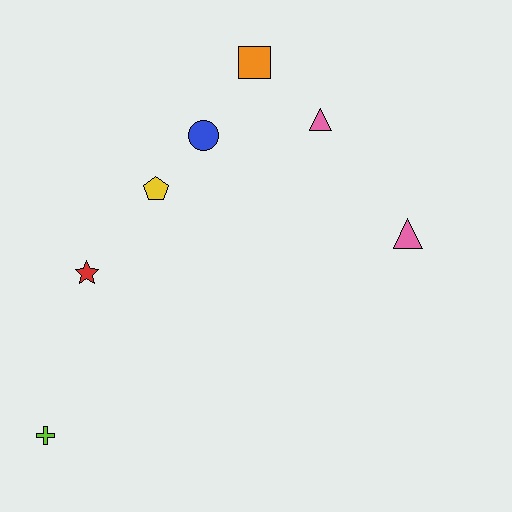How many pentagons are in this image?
There is 1 pentagon.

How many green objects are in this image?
There are no green objects.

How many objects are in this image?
There are 7 objects.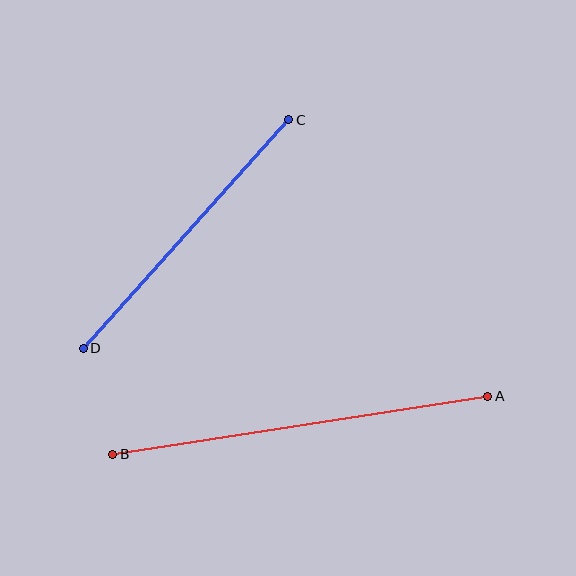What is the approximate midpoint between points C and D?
The midpoint is at approximately (186, 234) pixels.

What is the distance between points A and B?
The distance is approximately 379 pixels.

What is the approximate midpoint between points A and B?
The midpoint is at approximately (300, 425) pixels.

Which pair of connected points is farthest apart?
Points A and B are farthest apart.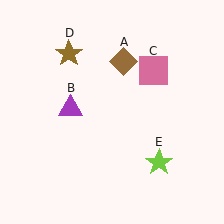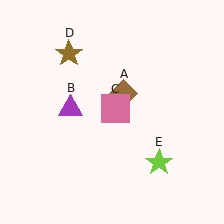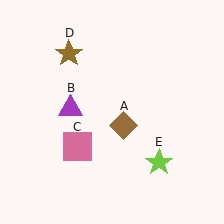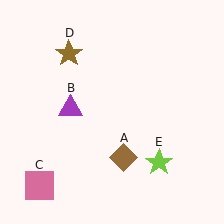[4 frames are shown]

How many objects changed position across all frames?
2 objects changed position: brown diamond (object A), pink square (object C).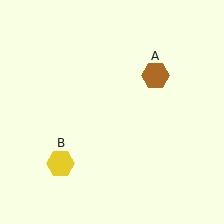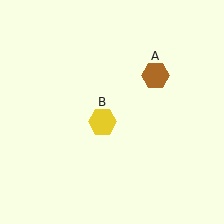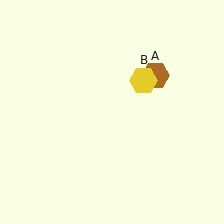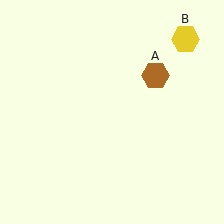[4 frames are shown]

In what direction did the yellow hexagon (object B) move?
The yellow hexagon (object B) moved up and to the right.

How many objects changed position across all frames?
1 object changed position: yellow hexagon (object B).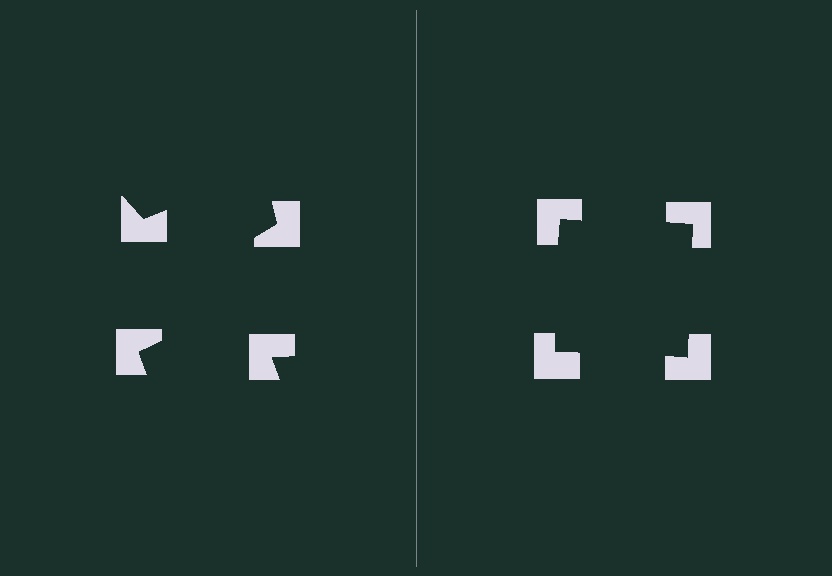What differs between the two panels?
The notched squares are positioned identically on both sides; only the wedge orientations differ. On the right they align to a square; on the left they are misaligned.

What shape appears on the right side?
An illusory square.